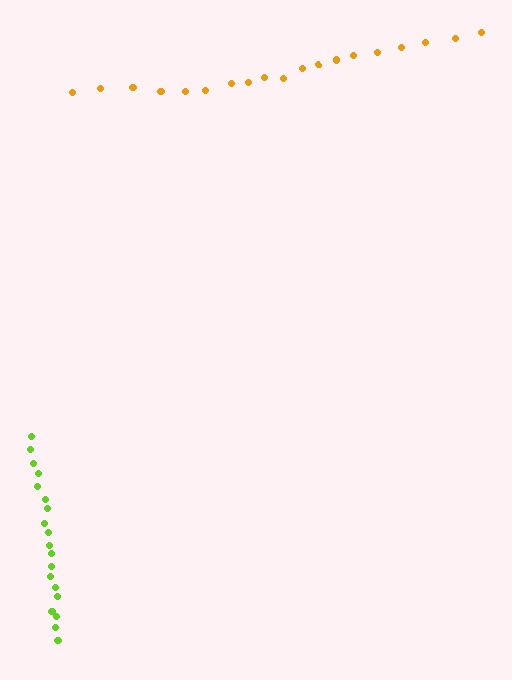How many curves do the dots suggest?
There are 2 distinct paths.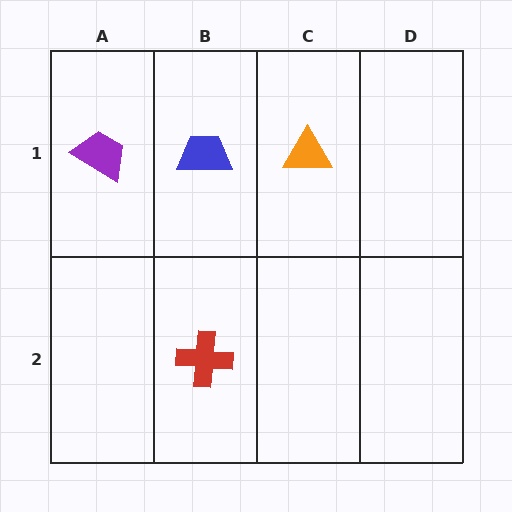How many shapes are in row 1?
3 shapes.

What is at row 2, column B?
A red cross.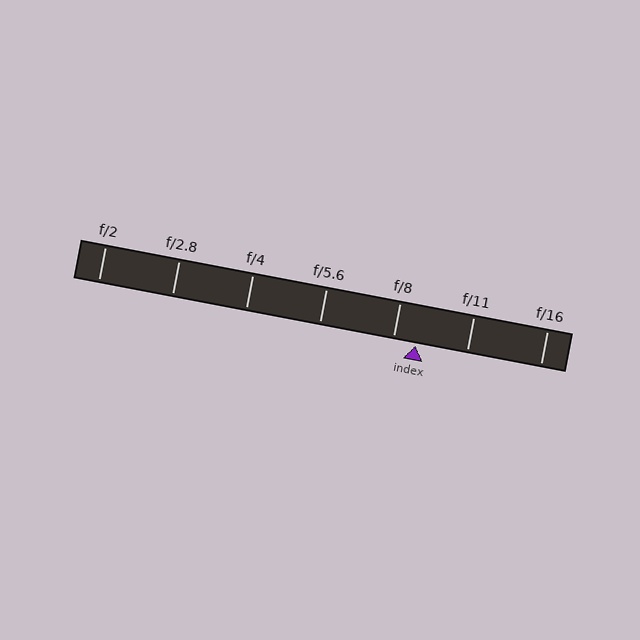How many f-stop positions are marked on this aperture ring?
There are 7 f-stop positions marked.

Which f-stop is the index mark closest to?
The index mark is closest to f/8.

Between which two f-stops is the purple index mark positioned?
The index mark is between f/8 and f/11.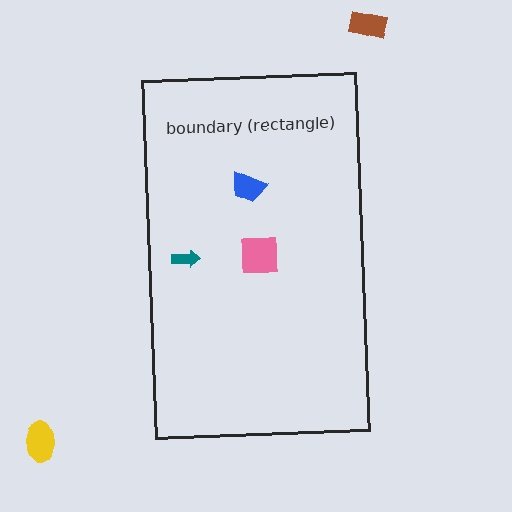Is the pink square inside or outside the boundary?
Inside.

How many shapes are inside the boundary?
3 inside, 2 outside.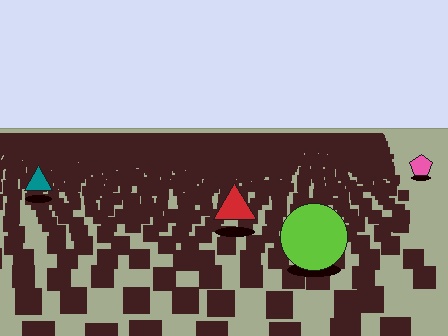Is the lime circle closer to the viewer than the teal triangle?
Yes. The lime circle is closer — you can tell from the texture gradient: the ground texture is coarser near it.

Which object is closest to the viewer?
The lime circle is closest. The texture marks near it are larger and more spread out.